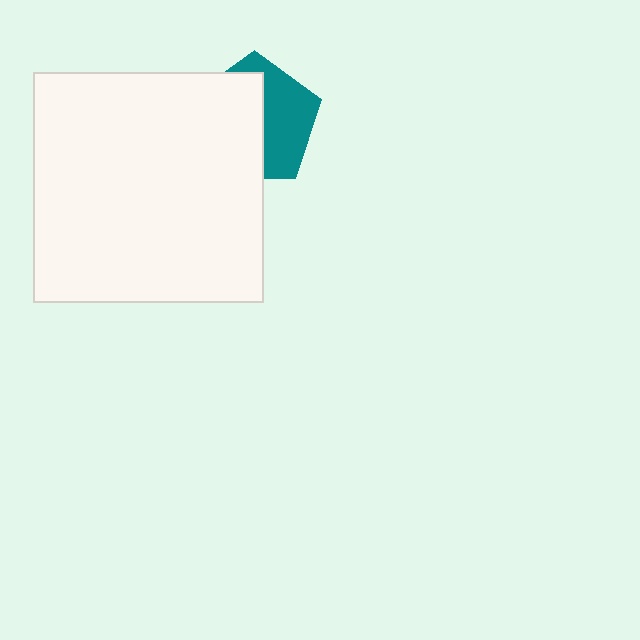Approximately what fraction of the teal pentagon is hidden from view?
Roughly 56% of the teal pentagon is hidden behind the white square.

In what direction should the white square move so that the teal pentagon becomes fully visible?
The white square should move left. That is the shortest direction to clear the overlap and leave the teal pentagon fully visible.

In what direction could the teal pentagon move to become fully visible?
The teal pentagon could move right. That would shift it out from behind the white square entirely.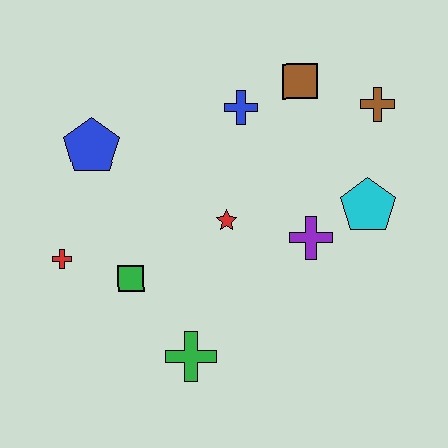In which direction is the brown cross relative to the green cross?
The brown cross is above the green cross.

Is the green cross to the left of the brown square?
Yes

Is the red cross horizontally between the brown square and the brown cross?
No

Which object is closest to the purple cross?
The cyan pentagon is closest to the purple cross.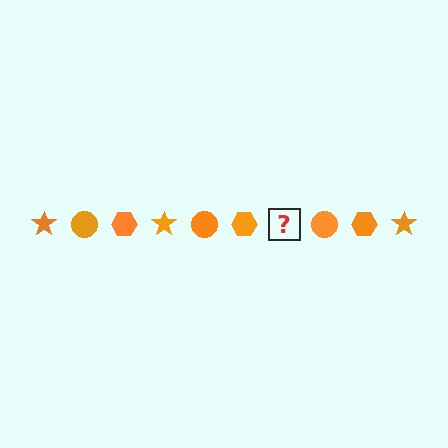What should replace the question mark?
The question mark should be replaced with an orange star.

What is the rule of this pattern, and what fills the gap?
The rule is that the pattern cycles through star, circle, hexagon shapes in orange. The gap should be filled with an orange star.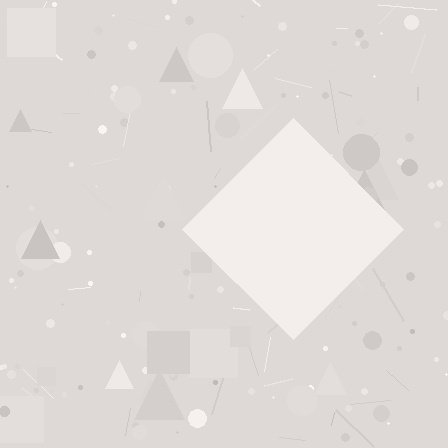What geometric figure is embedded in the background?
A diamond is embedded in the background.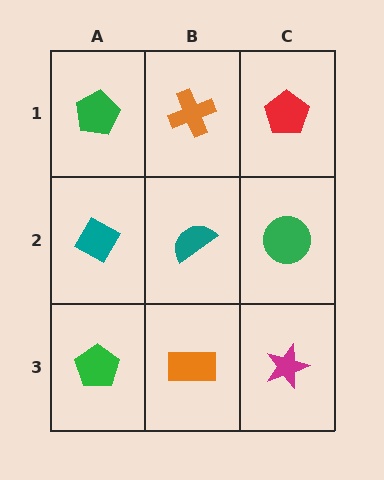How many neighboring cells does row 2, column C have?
3.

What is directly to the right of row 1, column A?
An orange cross.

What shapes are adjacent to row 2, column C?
A red pentagon (row 1, column C), a magenta star (row 3, column C), a teal semicircle (row 2, column B).